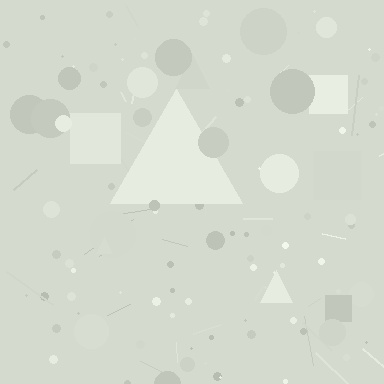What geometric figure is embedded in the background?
A triangle is embedded in the background.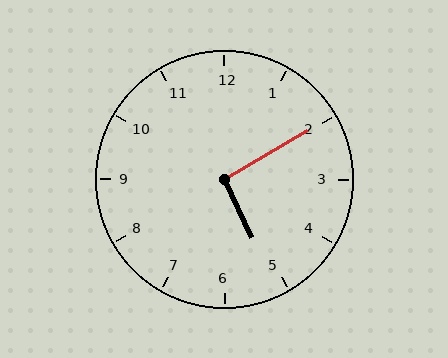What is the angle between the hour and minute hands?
Approximately 95 degrees.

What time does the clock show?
5:10.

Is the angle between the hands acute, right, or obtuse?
It is right.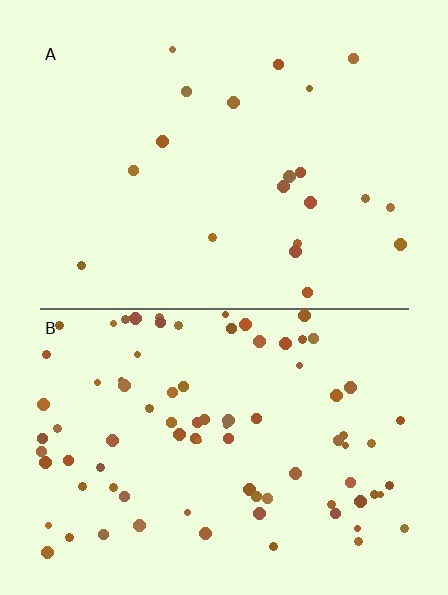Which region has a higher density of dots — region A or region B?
B (the bottom).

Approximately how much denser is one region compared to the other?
Approximately 4.1× — region B over region A.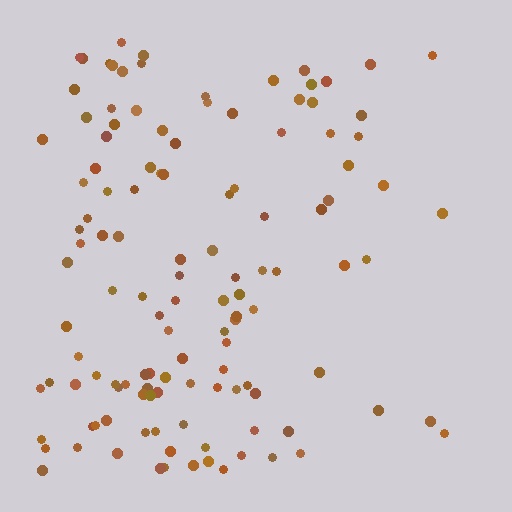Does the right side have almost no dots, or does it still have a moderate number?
Still a moderate number, just noticeably fewer than the left.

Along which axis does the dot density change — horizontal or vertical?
Horizontal.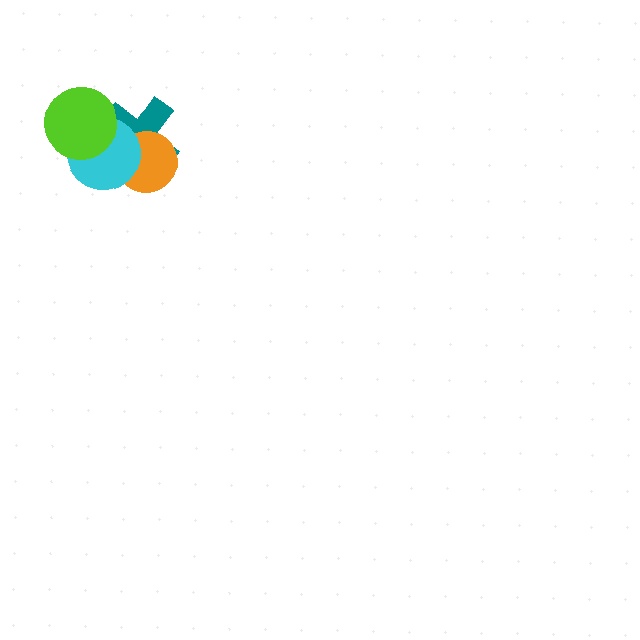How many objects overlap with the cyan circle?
3 objects overlap with the cyan circle.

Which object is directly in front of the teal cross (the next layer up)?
The orange circle is directly in front of the teal cross.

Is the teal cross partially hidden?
Yes, it is partially covered by another shape.